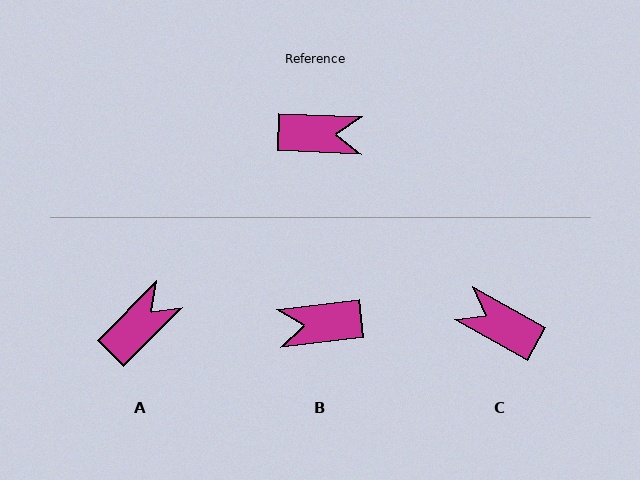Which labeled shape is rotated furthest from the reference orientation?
B, about 171 degrees away.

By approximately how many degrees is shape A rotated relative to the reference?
Approximately 47 degrees counter-clockwise.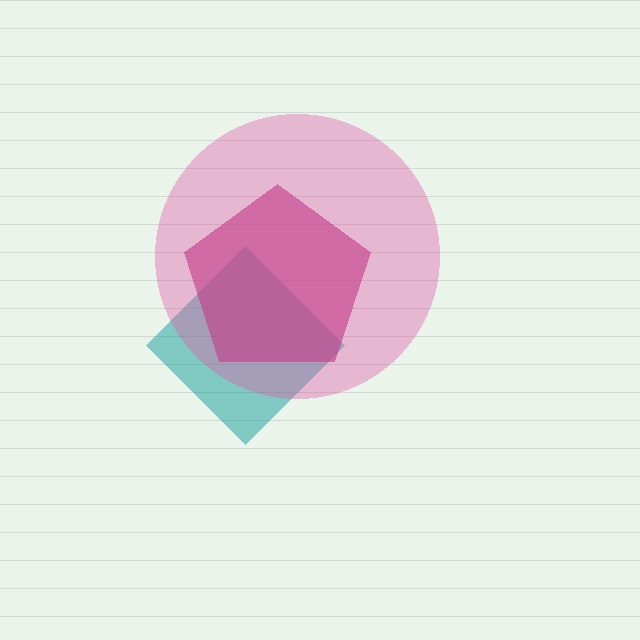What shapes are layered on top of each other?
The layered shapes are: a teal diamond, a pink circle, a magenta pentagon.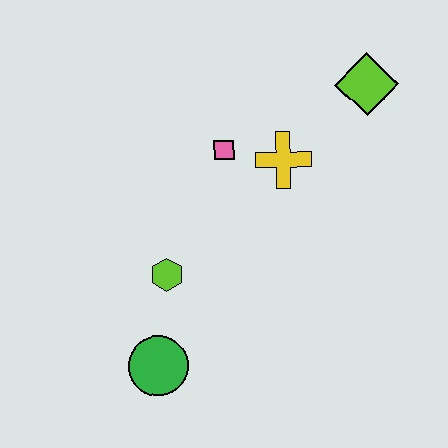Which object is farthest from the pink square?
The green circle is farthest from the pink square.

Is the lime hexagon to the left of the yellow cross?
Yes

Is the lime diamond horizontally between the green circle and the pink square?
No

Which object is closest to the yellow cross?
The pink square is closest to the yellow cross.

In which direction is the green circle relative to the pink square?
The green circle is below the pink square.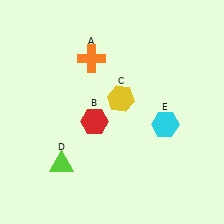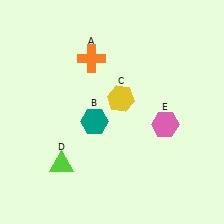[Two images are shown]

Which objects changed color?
B changed from red to teal. E changed from cyan to pink.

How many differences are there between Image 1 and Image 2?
There are 2 differences between the two images.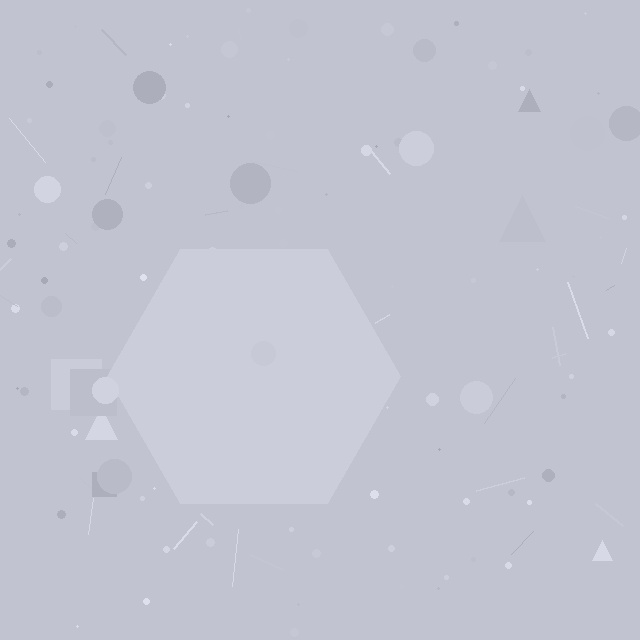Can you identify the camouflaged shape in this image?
The camouflaged shape is a hexagon.